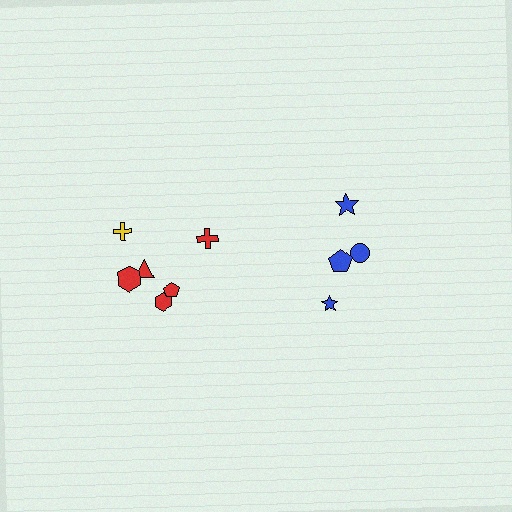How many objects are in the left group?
There are 6 objects.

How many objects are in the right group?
There are 4 objects.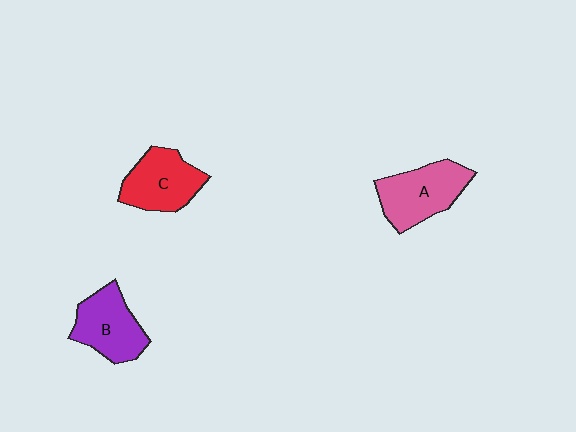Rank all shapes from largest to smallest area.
From largest to smallest: A (pink), C (red), B (purple).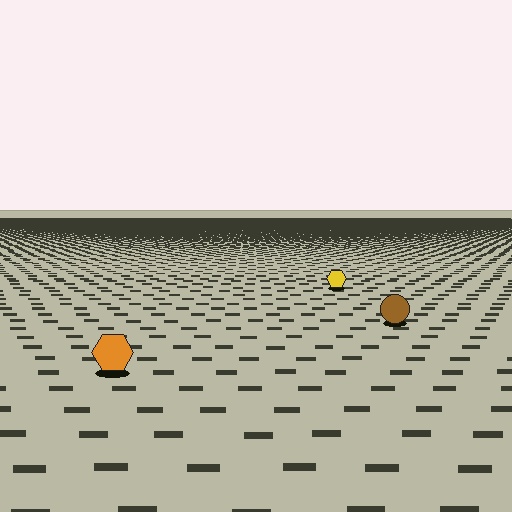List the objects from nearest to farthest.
From nearest to farthest: the orange hexagon, the brown circle, the yellow hexagon.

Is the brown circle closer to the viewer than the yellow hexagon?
Yes. The brown circle is closer — you can tell from the texture gradient: the ground texture is coarser near it.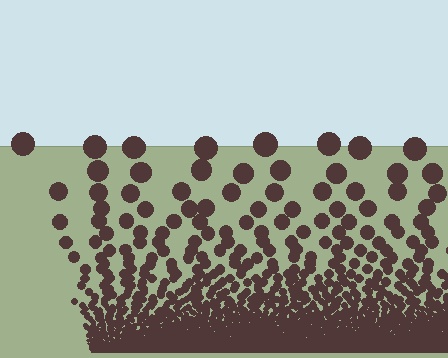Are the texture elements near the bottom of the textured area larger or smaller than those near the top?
Smaller. The gradient is inverted — elements near the bottom are smaller and denser.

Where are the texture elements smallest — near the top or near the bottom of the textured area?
Near the bottom.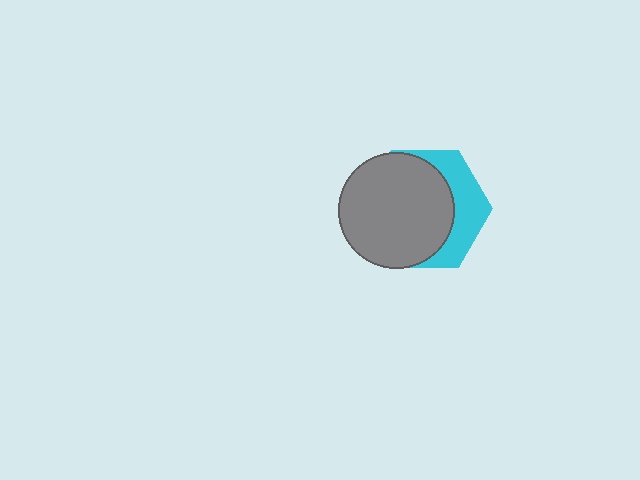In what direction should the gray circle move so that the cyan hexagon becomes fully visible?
The gray circle should move left. That is the shortest direction to clear the overlap and leave the cyan hexagon fully visible.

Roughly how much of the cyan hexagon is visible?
A small part of it is visible (roughly 33%).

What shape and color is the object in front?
The object in front is a gray circle.